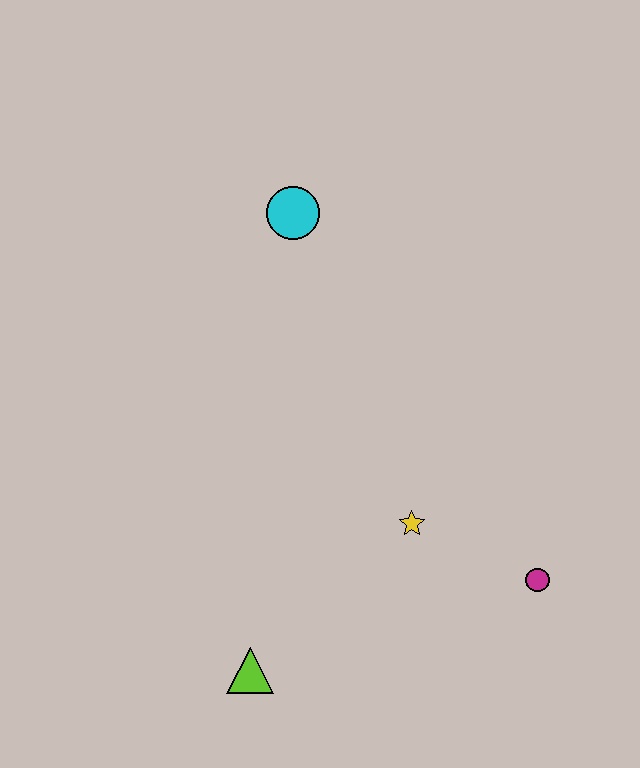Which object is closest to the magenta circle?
The yellow star is closest to the magenta circle.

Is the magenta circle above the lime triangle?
Yes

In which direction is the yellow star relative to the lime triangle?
The yellow star is to the right of the lime triangle.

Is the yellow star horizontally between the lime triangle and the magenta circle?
Yes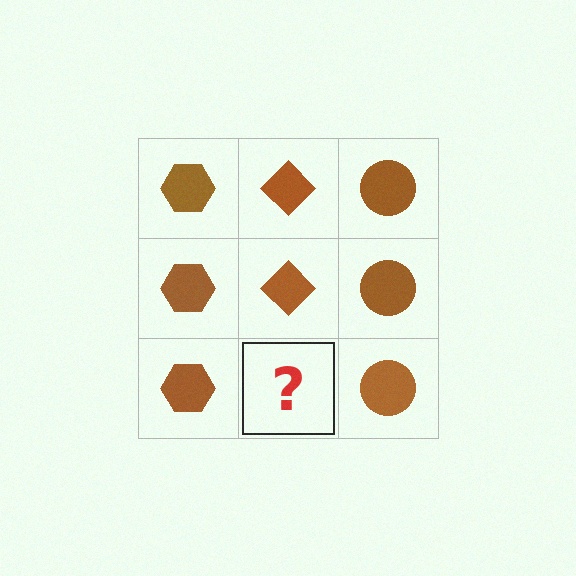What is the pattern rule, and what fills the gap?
The rule is that each column has a consistent shape. The gap should be filled with a brown diamond.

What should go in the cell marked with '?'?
The missing cell should contain a brown diamond.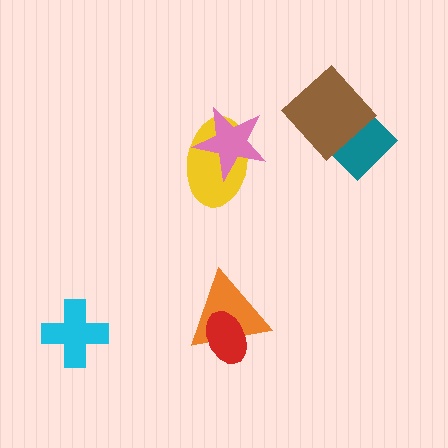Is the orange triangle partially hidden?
Yes, it is partially covered by another shape.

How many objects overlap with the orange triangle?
1 object overlaps with the orange triangle.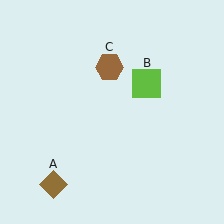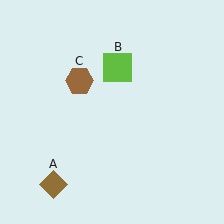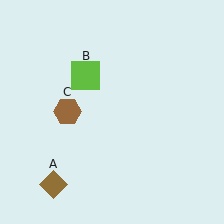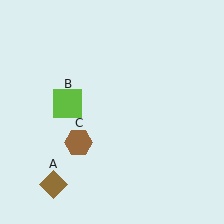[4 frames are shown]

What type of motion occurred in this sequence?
The lime square (object B), brown hexagon (object C) rotated counterclockwise around the center of the scene.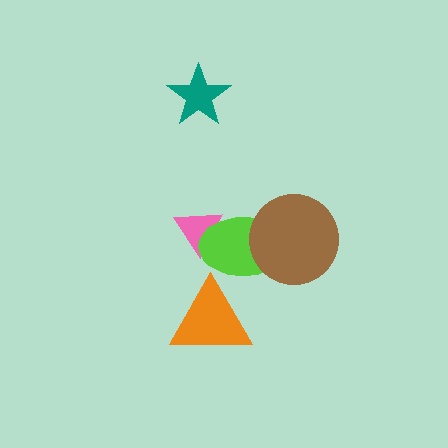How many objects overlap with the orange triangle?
1 object overlaps with the orange triangle.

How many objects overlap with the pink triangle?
1 object overlaps with the pink triangle.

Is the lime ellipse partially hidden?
Yes, it is partially covered by another shape.